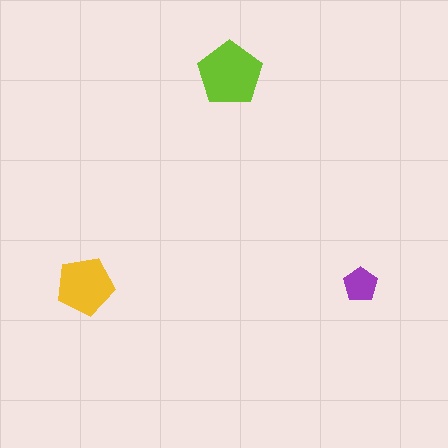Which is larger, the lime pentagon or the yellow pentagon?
The lime one.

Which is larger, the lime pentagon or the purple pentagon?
The lime one.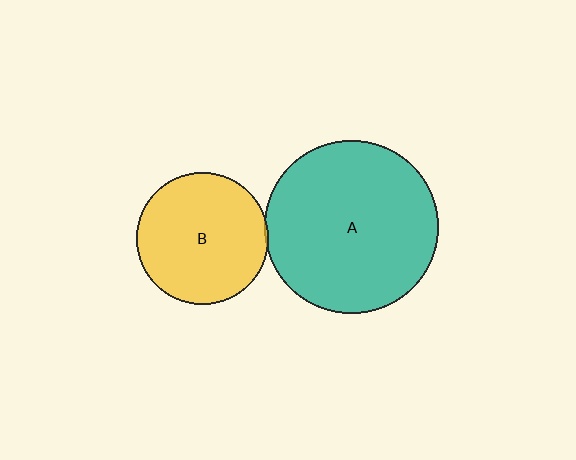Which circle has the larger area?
Circle A (teal).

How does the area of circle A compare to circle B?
Approximately 1.7 times.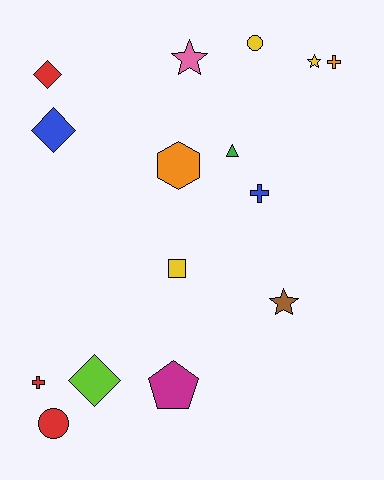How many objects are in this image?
There are 15 objects.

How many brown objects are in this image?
There is 1 brown object.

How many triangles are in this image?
There is 1 triangle.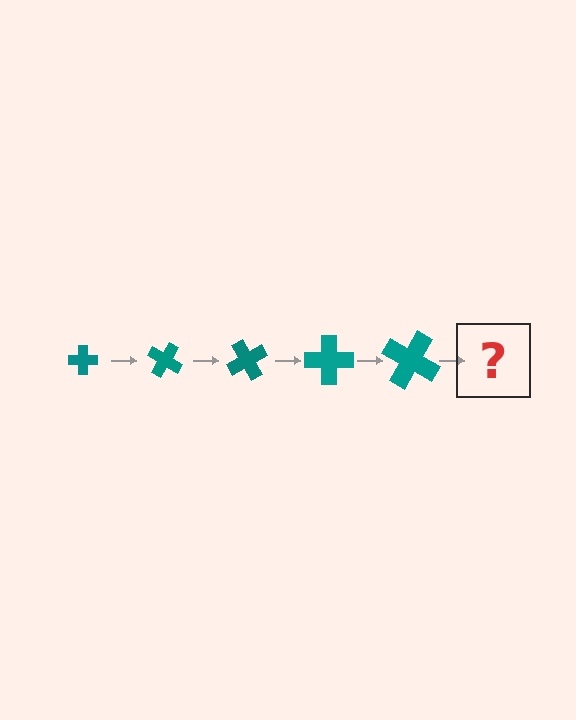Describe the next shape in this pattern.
It should be a cross, larger than the previous one and rotated 150 degrees from the start.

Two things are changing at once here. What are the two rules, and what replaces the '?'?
The two rules are that the cross grows larger each step and it rotates 30 degrees each step. The '?' should be a cross, larger than the previous one and rotated 150 degrees from the start.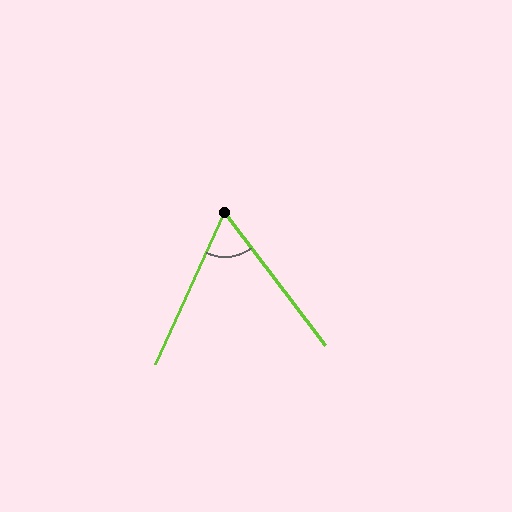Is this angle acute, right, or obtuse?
It is acute.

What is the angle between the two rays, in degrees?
Approximately 62 degrees.